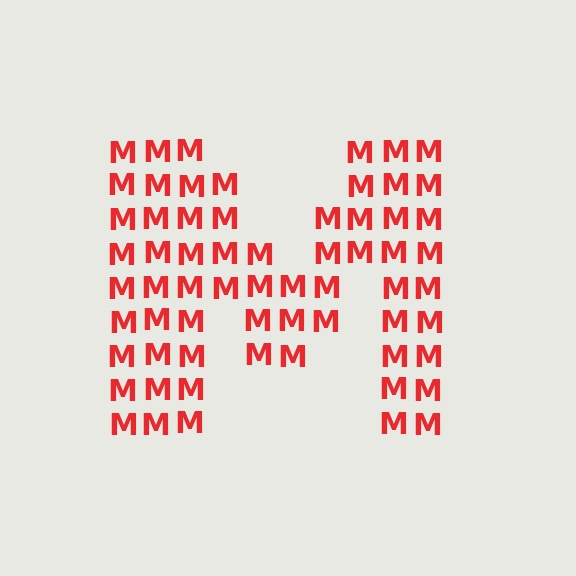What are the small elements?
The small elements are letter M's.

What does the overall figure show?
The overall figure shows the letter M.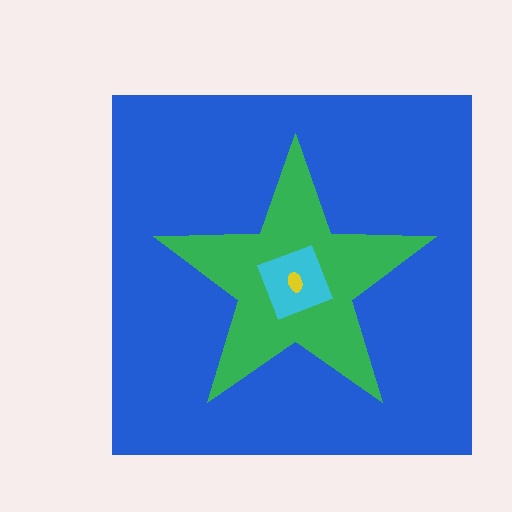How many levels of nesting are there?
4.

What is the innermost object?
The yellow ellipse.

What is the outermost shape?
The blue square.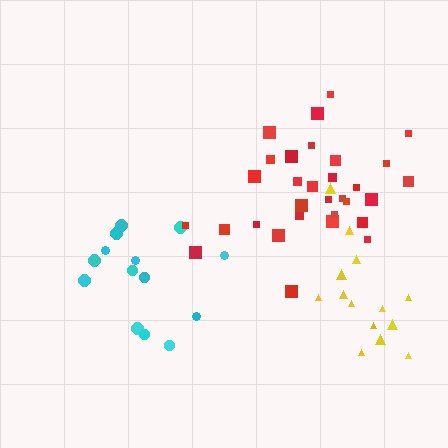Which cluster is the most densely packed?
Red.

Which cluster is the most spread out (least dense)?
Cyan.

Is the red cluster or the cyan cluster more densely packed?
Red.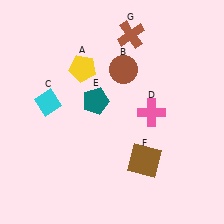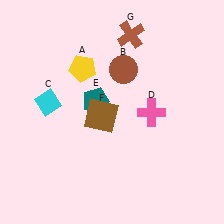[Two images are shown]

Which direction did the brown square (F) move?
The brown square (F) moved up.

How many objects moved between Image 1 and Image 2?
1 object moved between the two images.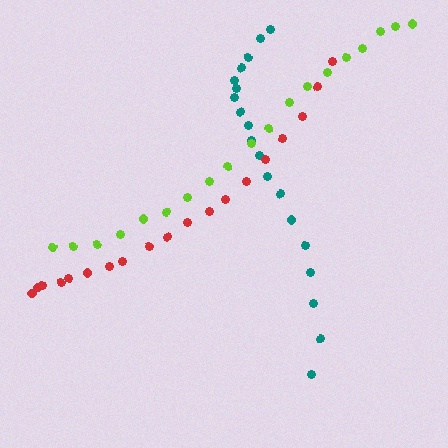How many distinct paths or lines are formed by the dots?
There are 3 distinct paths.